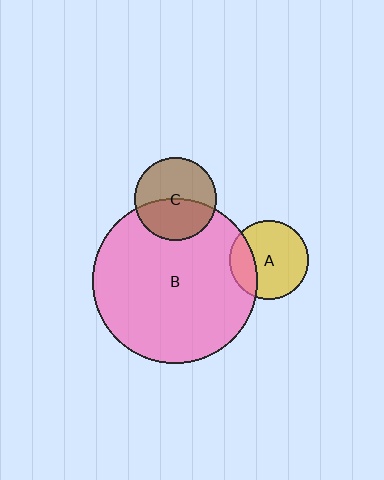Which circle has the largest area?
Circle B (pink).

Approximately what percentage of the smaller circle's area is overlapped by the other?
Approximately 25%.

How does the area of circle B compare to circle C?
Approximately 4.0 times.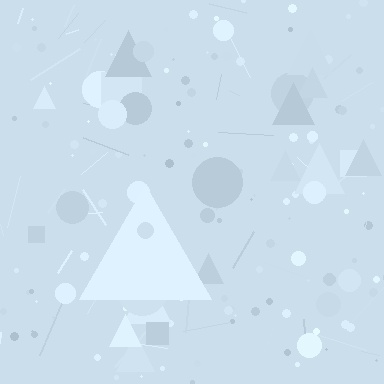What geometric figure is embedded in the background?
A triangle is embedded in the background.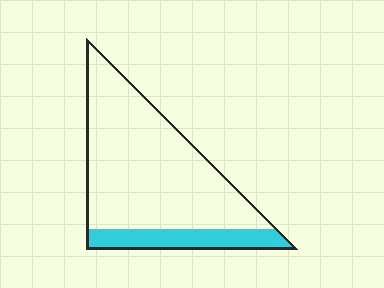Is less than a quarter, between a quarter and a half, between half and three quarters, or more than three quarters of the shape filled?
Less than a quarter.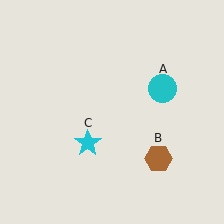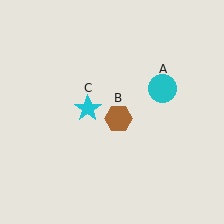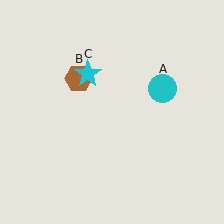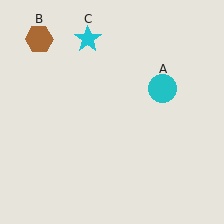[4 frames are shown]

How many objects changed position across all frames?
2 objects changed position: brown hexagon (object B), cyan star (object C).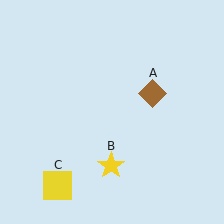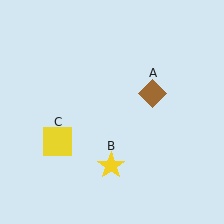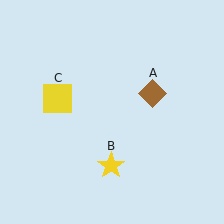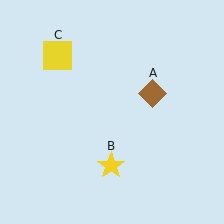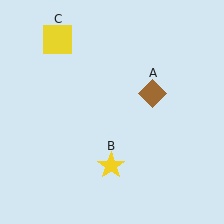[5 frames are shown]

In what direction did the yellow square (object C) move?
The yellow square (object C) moved up.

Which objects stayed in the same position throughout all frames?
Brown diamond (object A) and yellow star (object B) remained stationary.